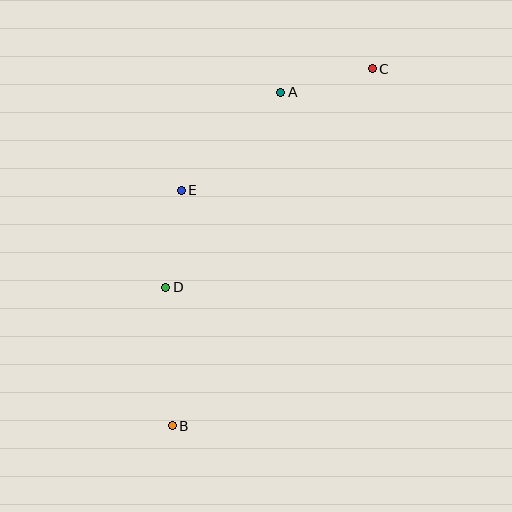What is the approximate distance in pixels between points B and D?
The distance between B and D is approximately 139 pixels.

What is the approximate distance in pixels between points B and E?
The distance between B and E is approximately 236 pixels.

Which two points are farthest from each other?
Points B and C are farthest from each other.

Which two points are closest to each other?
Points A and C are closest to each other.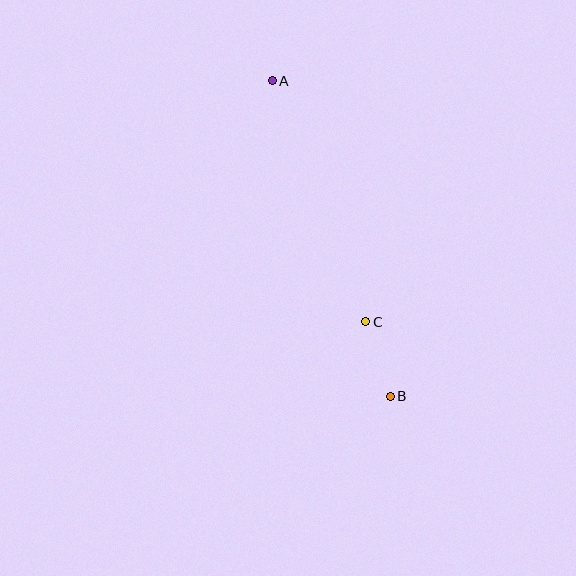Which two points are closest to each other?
Points B and C are closest to each other.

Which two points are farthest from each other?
Points A and B are farthest from each other.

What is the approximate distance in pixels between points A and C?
The distance between A and C is approximately 258 pixels.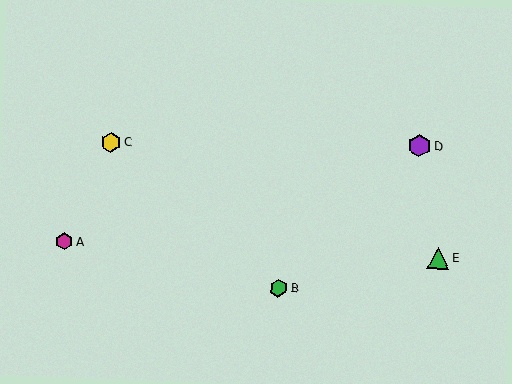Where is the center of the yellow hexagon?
The center of the yellow hexagon is at (111, 142).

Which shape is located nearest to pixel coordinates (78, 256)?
The magenta hexagon (labeled A) at (64, 241) is nearest to that location.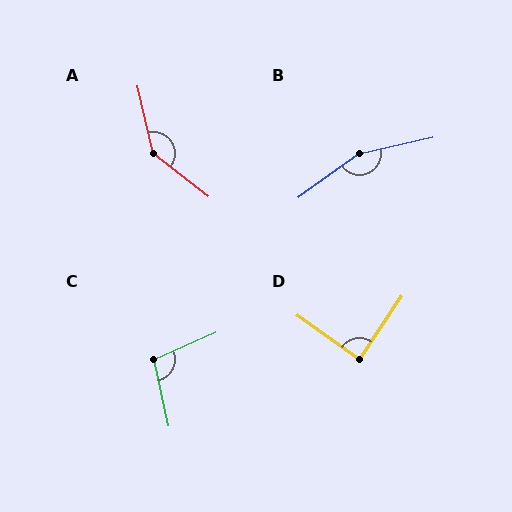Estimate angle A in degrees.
Approximately 141 degrees.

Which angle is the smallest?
D, at approximately 88 degrees.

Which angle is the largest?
B, at approximately 157 degrees.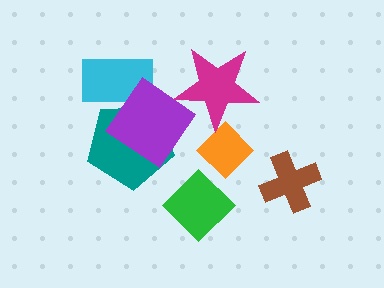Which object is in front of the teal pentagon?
The purple diamond is in front of the teal pentagon.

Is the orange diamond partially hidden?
Yes, it is partially covered by another shape.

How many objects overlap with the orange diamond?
1 object overlaps with the orange diamond.